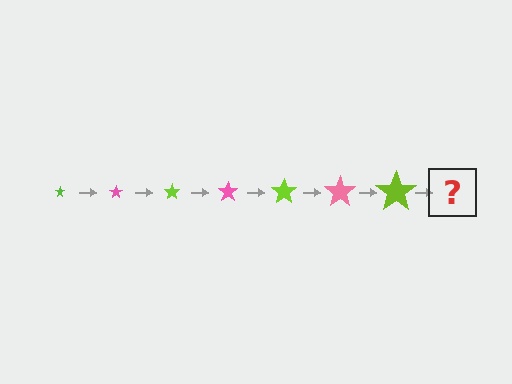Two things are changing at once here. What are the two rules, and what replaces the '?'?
The two rules are that the star grows larger each step and the color cycles through lime and pink. The '?' should be a pink star, larger than the previous one.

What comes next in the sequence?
The next element should be a pink star, larger than the previous one.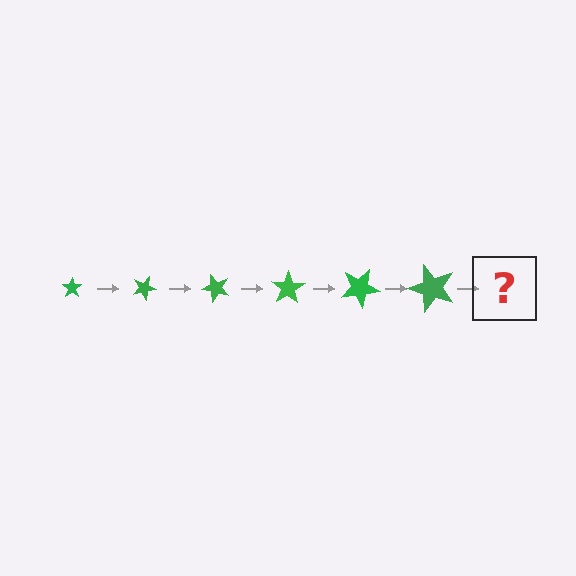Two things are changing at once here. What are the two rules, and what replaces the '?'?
The two rules are that the star grows larger each step and it rotates 25 degrees each step. The '?' should be a star, larger than the previous one and rotated 150 degrees from the start.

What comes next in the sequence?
The next element should be a star, larger than the previous one and rotated 150 degrees from the start.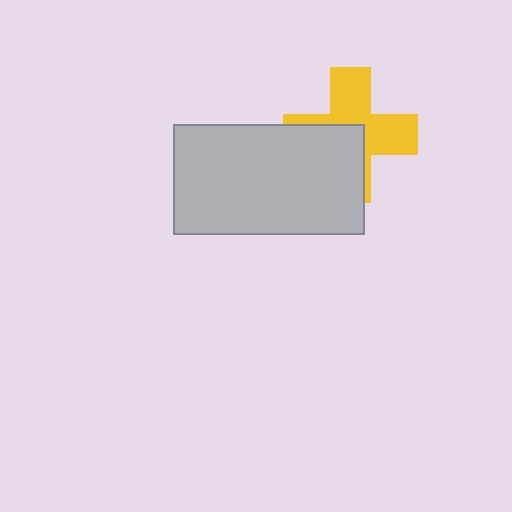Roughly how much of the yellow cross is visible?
About half of it is visible (roughly 55%).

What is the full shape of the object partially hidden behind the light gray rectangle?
The partially hidden object is a yellow cross.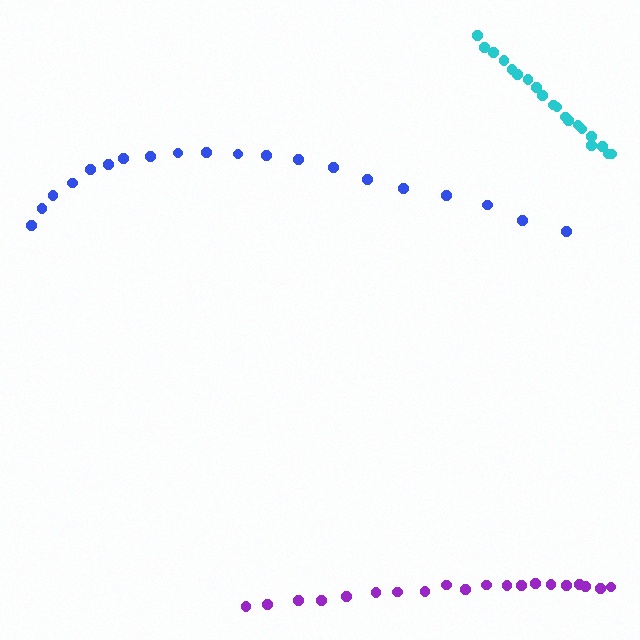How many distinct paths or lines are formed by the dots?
There are 3 distinct paths.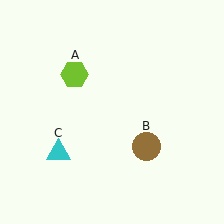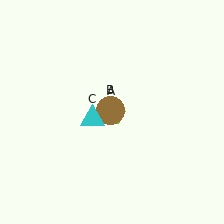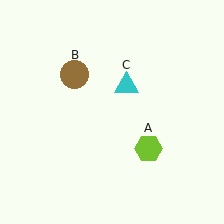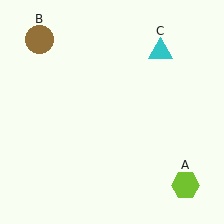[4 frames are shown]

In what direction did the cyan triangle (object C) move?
The cyan triangle (object C) moved up and to the right.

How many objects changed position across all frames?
3 objects changed position: lime hexagon (object A), brown circle (object B), cyan triangle (object C).